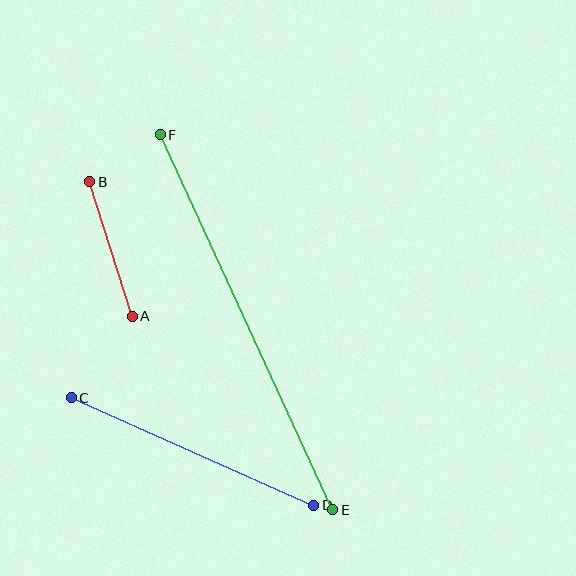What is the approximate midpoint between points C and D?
The midpoint is at approximately (192, 451) pixels.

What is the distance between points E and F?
The distance is approximately 413 pixels.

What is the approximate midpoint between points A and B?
The midpoint is at approximately (111, 249) pixels.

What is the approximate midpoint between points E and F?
The midpoint is at approximately (246, 322) pixels.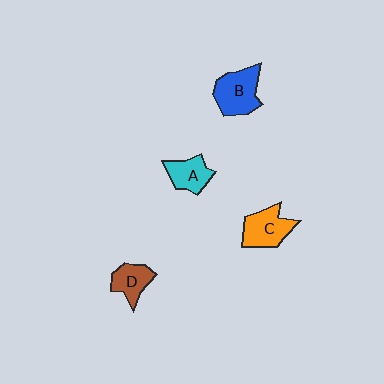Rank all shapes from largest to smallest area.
From largest to smallest: B (blue), C (orange), A (cyan), D (brown).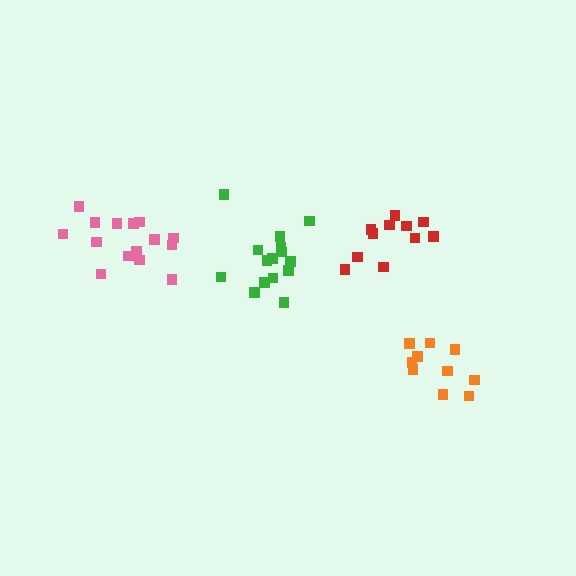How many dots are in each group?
Group 1: 10 dots, Group 2: 11 dots, Group 3: 15 dots, Group 4: 15 dots (51 total).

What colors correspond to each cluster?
The clusters are colored: orange, red, green, pink.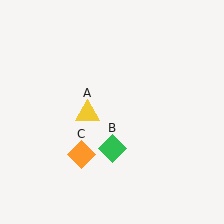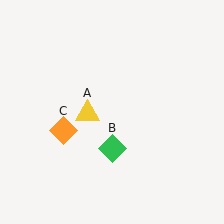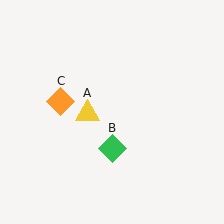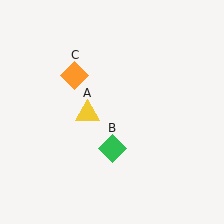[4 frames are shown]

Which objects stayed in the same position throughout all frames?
Yellow triangle (object A) and green diamond (object B) remained stationary.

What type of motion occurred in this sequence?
The orange diamond (object C) rotated clockwise around the center of the scene.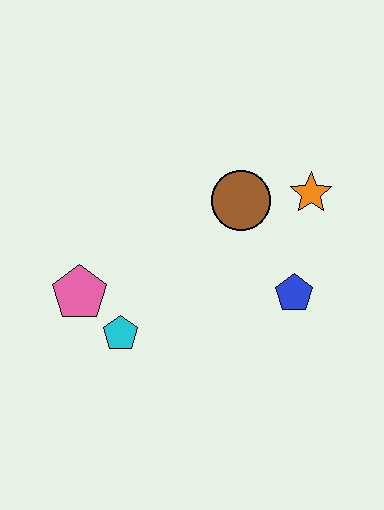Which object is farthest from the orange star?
The pink pentagon is farthest from the orange star.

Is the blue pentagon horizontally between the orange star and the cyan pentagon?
Yes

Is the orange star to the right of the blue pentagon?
Yes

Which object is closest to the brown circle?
The orange star is closest to the brown circle.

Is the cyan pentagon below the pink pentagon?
Yes